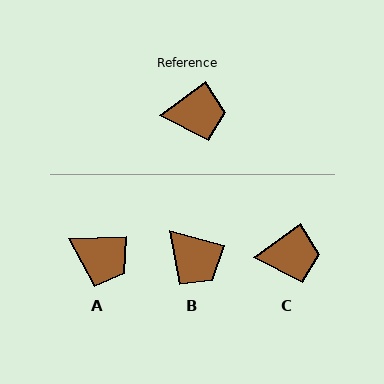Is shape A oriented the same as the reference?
No, it is off by about 35 degrees.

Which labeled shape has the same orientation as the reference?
C.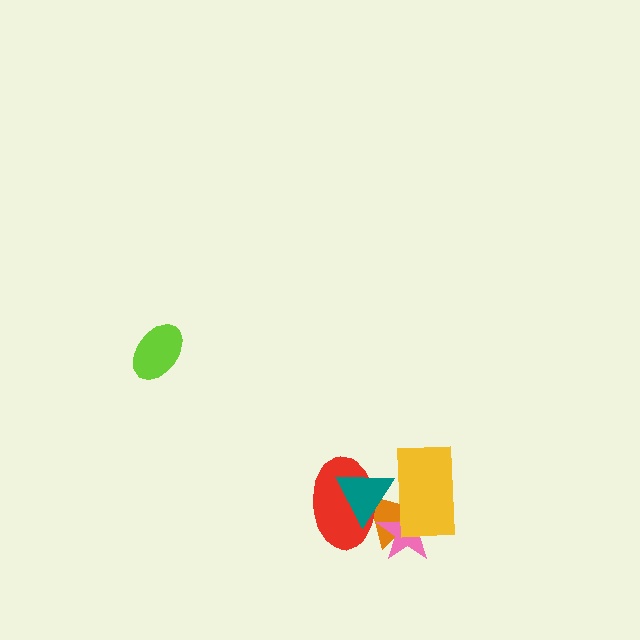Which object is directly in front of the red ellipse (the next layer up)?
The pink star is directly in front of the red ellipse.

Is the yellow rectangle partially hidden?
Yes, it is partially covered by another shape.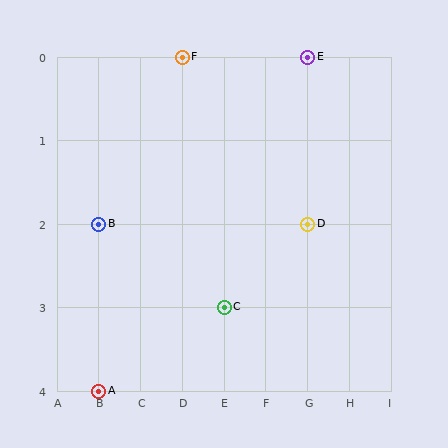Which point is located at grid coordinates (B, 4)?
Point A is at (B, 4).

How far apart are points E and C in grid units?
Points E and C are 2 columns and 3 rows apart (about 3.6 grid units diagonally).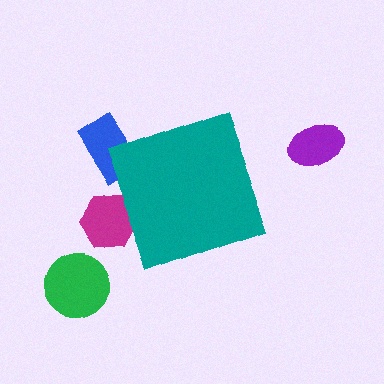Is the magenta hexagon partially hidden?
Yes, the magenta hexagon is partially hidden behind the teal diamond.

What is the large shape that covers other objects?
A teal diamond.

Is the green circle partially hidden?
No, the green circle is fully visible.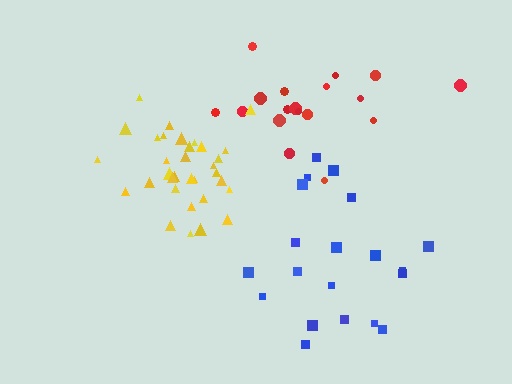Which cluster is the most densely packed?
Yellow.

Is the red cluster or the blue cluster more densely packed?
Blue.